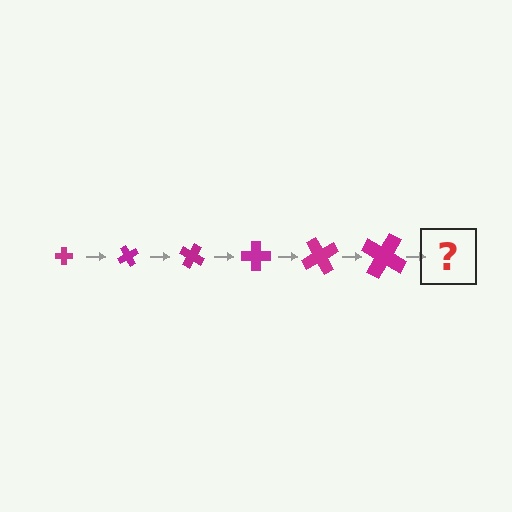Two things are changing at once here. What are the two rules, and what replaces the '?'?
The two rules are that the cross grows larger each step and it rotates 60 degrees each step. The '?' should be a cross, larger than the previous one and rotated 360 degrees from the start.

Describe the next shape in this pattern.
It should be a cross, larger than the previous one and rotated 360 degrees from the start.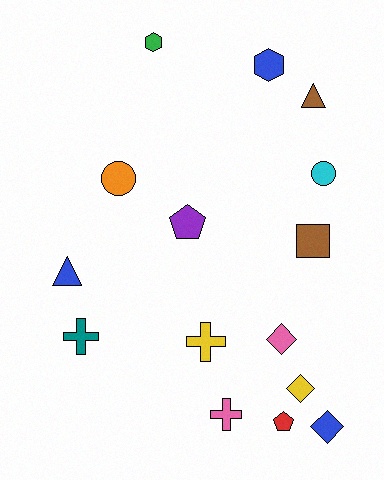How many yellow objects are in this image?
There are 2 yellow objects.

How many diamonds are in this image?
There are 3 diamonds.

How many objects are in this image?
There are 15 objects.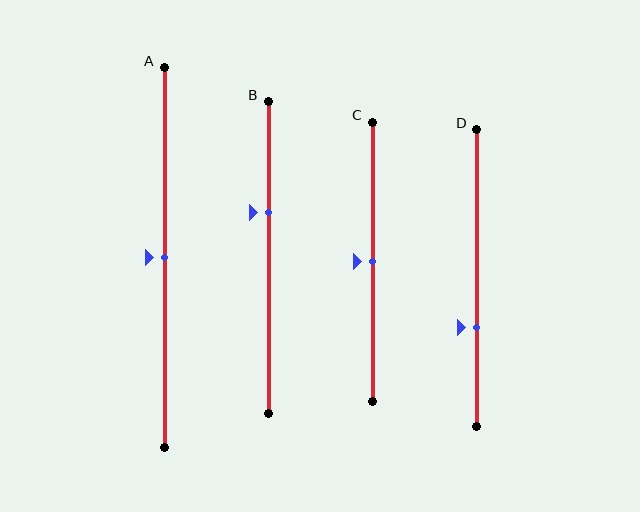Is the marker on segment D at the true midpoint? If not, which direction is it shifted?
No, the marker on segment D is shifted downward by about 17% of the segment length.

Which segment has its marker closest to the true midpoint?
Segment A has its marker closest to the true midpoint.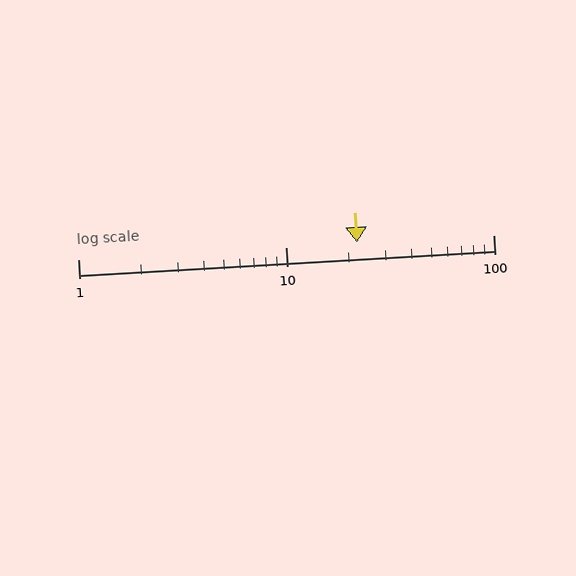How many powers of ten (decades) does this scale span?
The scale spans 2 decades, from 1 to 100.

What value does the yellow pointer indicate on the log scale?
The pointer indicates approximately 22.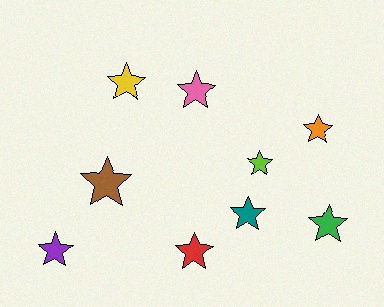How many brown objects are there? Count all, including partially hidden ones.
There is 1 brown object.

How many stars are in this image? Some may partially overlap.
There are 9 stars.